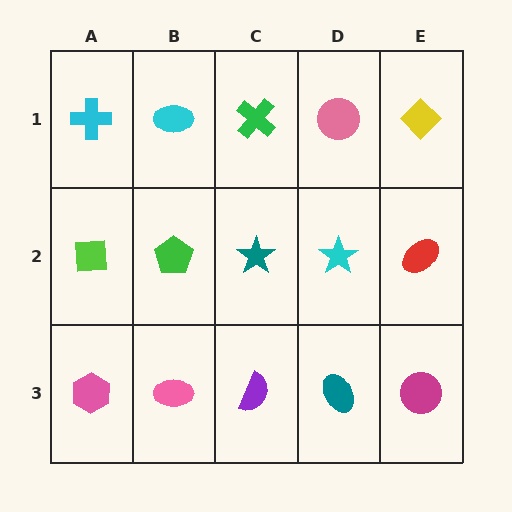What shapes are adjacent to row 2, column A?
A cyan cross (row 1, column A), a pink hexagon (row 3, column A), a green pentagon (row 2, column B).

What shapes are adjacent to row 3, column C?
A teal star (row 2, column C), a pink ellipse (row 3, column B), a teal ellipse (row 3, column D).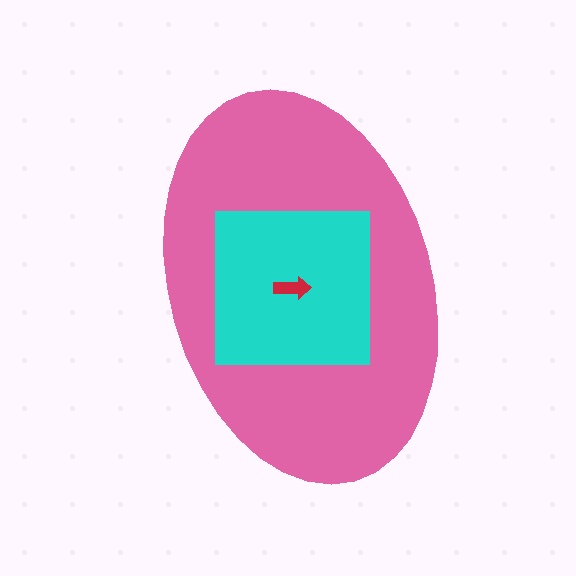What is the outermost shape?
The pink ellipse.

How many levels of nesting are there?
3.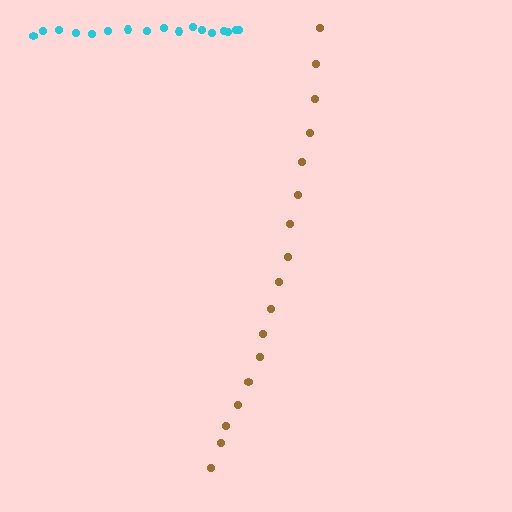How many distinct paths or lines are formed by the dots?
There are 2 distinct paths.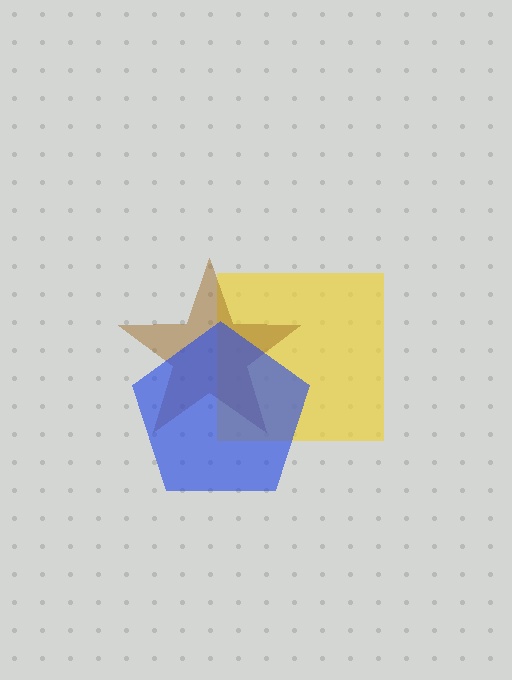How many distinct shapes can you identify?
There are 3 distinct shapes: a yellow square, a brown star, a blue pentagon.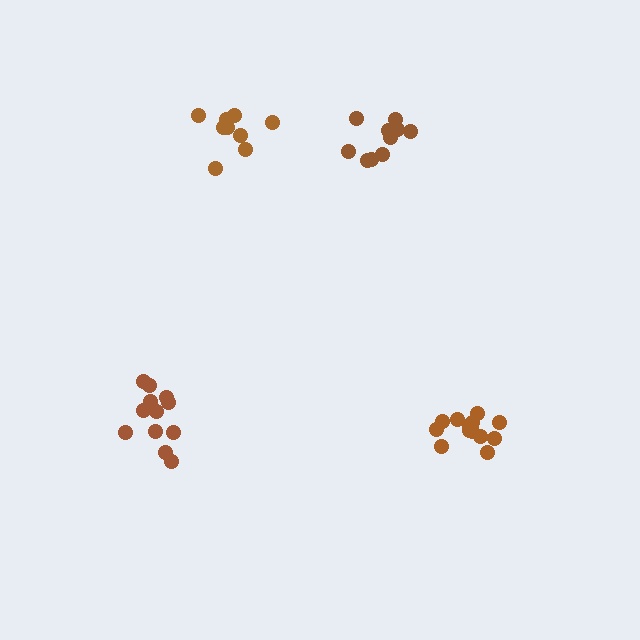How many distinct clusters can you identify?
There are 4 distinct clusters.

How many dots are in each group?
Group 1: 9 dots, Group 2: 14 dots, Group 3: 12 dots, Group 4: 11 dots (46 total).